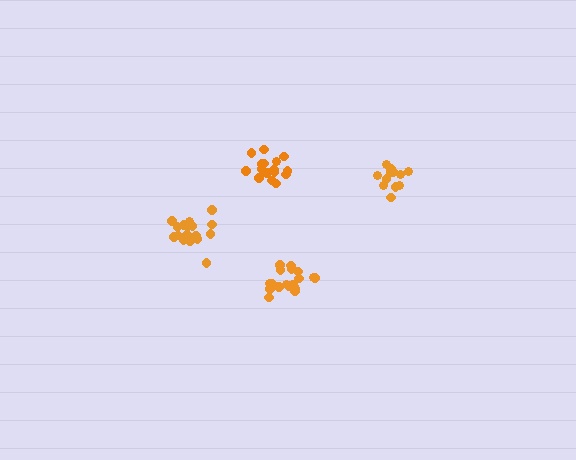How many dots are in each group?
Group 1: 17 dots, Group 2: 18 dots, Group 3: 12 dots, Group 4: 16 dots (63 total).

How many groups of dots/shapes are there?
There are 4 groups.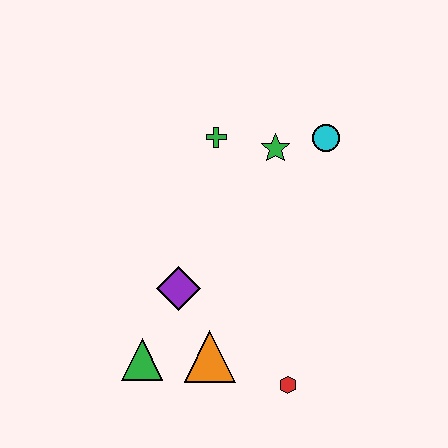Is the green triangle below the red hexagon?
No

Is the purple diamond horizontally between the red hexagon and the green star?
No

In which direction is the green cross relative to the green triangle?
The green cross is above the green triangle.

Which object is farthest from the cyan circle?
The green triangle is farthest from the cyan circle.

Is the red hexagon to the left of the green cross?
No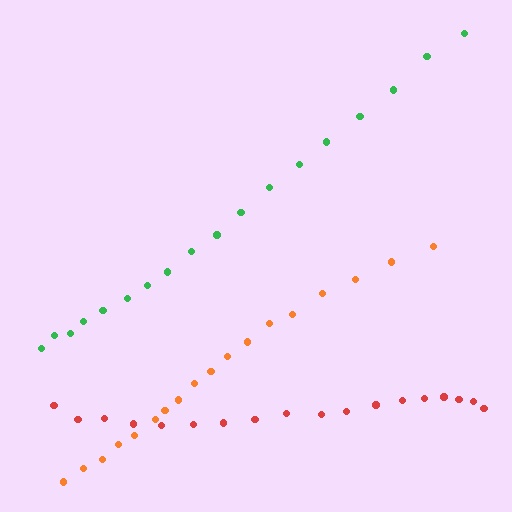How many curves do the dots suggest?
There are 3 distinct paths.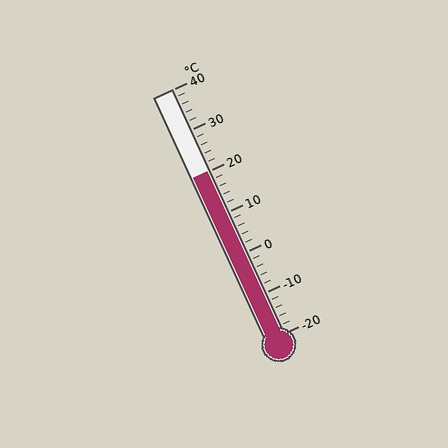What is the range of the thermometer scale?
The thermometer scale ranges from -20°C to 40°C.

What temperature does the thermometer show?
The thermometer shows approximately 20°C.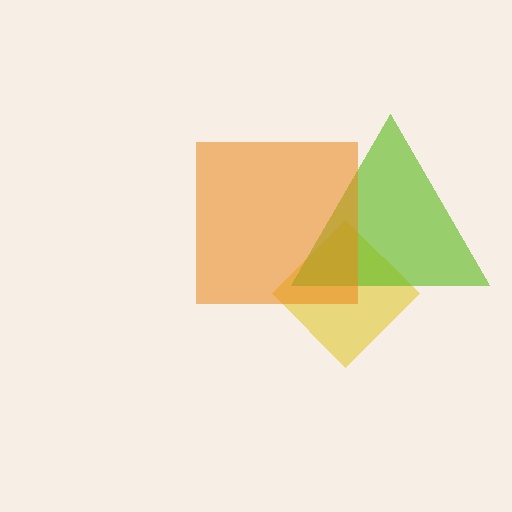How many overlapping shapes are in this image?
There are 3 overlapping shapes in the image.